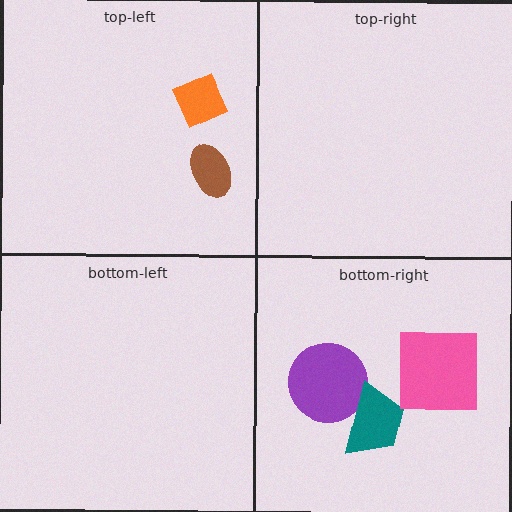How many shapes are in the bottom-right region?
3.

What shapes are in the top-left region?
The orange diamond, the brown ellipse.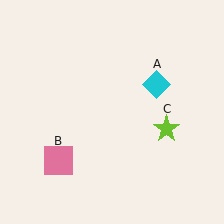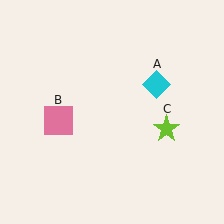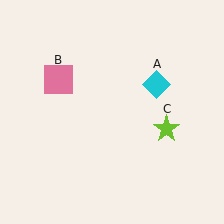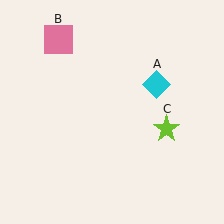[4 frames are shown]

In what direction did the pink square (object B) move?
The pink square (object B) moved up.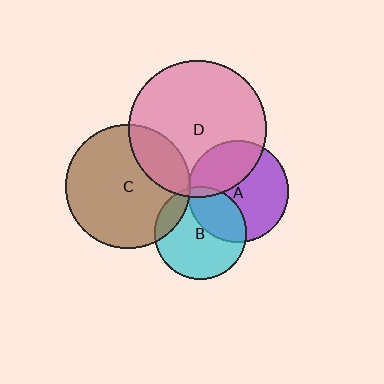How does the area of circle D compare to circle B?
Approximately 2.2 times.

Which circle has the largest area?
Circle D (pink).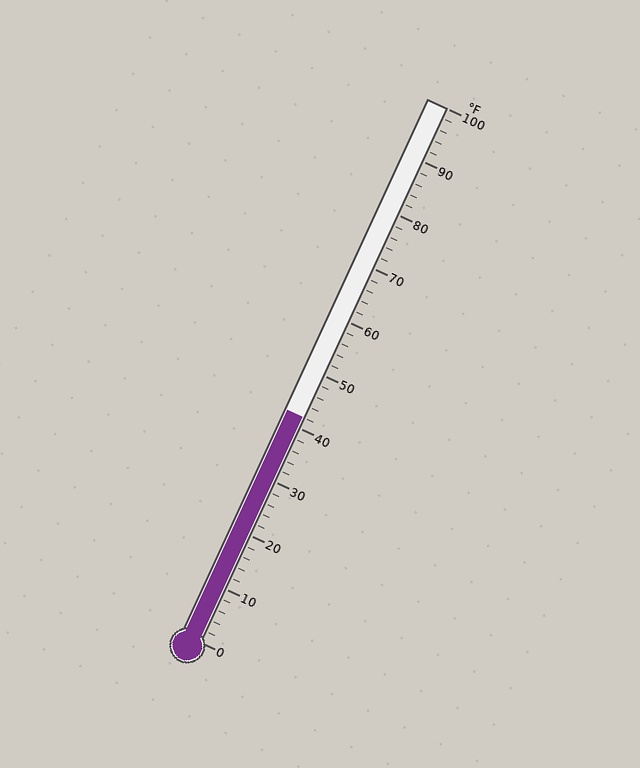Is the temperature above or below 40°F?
The temperature is above 40°F.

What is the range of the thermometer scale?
The thermometer scale ranges from 0°F to 100°F.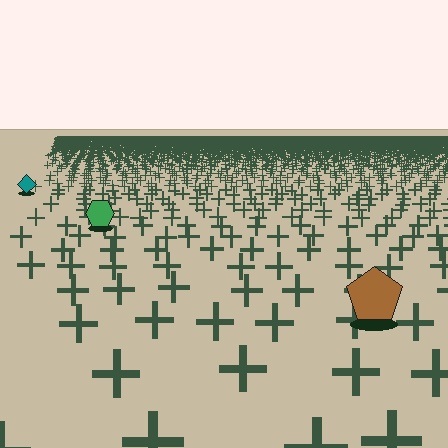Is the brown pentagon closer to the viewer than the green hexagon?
Yes. The brown pentagon is closer — you can tell from the texture gradient: the ground texture is coarser near it.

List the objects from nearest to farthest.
From nearest to farthest: the brown pentagon, the green hexagon, the teal diamond.